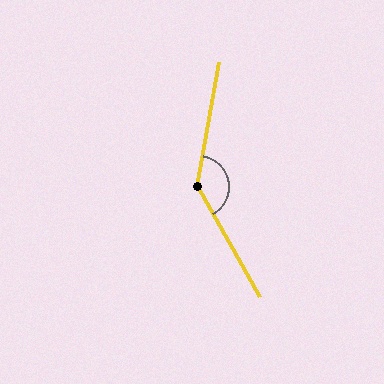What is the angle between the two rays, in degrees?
Approximately 141 degrees.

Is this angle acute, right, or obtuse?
It is obtuse.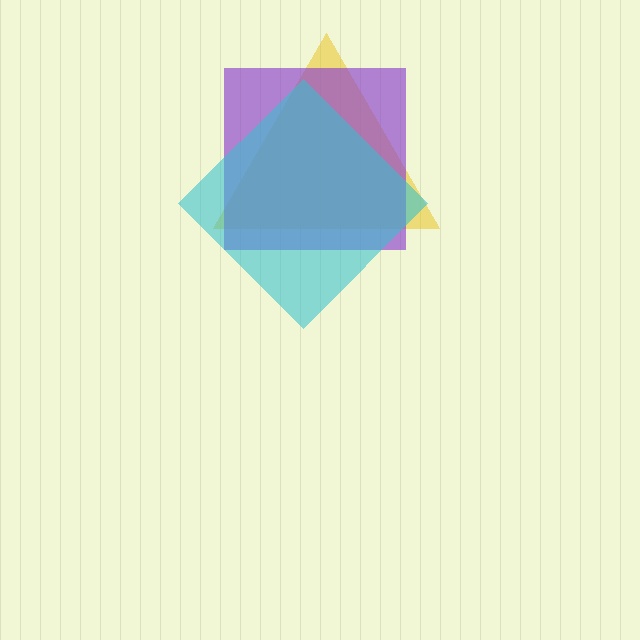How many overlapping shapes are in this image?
There are 3 overlapping shapes in the image.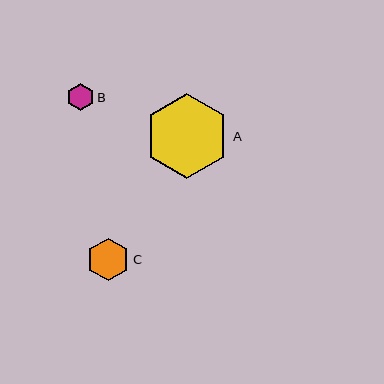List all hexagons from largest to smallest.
From largest to smallest: A, C, B.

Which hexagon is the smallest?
Hexagon B is the smallest with a size of approximately 27 pixels.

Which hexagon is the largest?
Hexagon A is the largest with a size of approximately 85 pixels.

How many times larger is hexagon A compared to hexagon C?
Hexagon A is approximately 2.0 times the size of hexagon C.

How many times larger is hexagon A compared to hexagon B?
Hexagon A is approximately 3.2 times the size of hexagon B.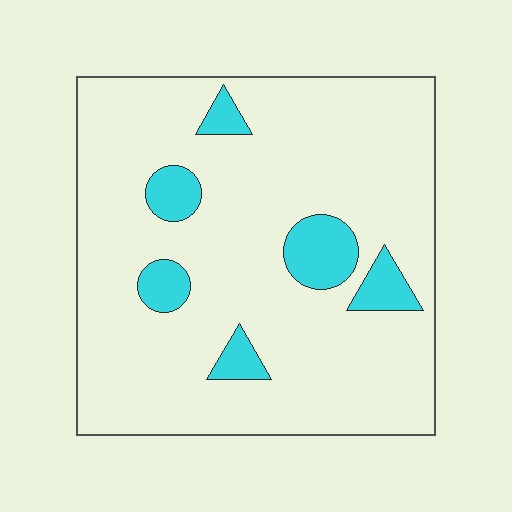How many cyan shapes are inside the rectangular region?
6.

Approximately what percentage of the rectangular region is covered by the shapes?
Approximately 10%.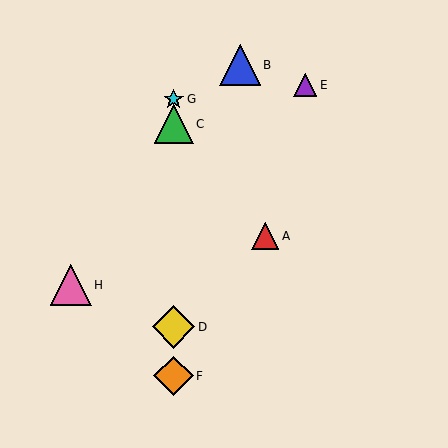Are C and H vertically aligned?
No, C is at x≈174 and H is at x≈71.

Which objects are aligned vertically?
Objects C, D, F, G are aligned vertically.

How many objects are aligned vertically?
4 objects (C, D, F, G) are aligned vertically.